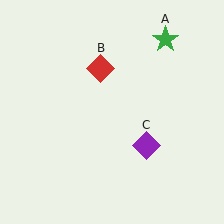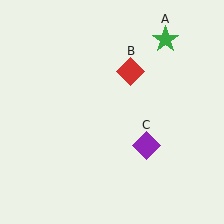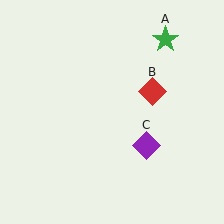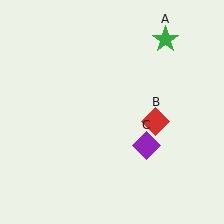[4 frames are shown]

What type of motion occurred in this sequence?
The red diamond (object B) rotated clockwise around the center of the scene.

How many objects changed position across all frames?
1 object changed position: red diamond (object B).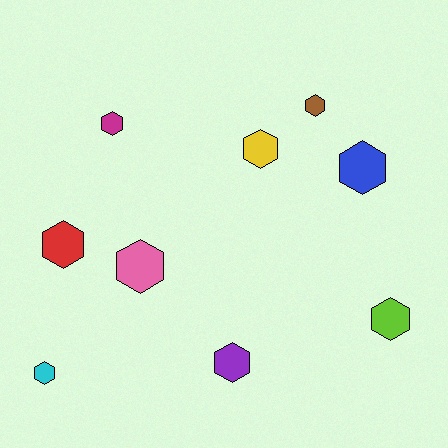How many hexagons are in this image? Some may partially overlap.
There are 9 hexagons.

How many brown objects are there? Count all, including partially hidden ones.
There is 1 brown object.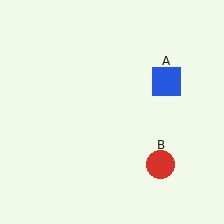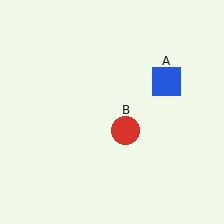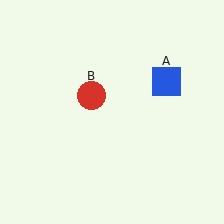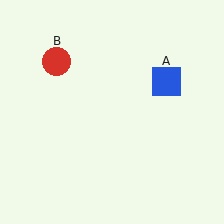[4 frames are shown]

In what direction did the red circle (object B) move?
The red circle (object B) moved up and to the left.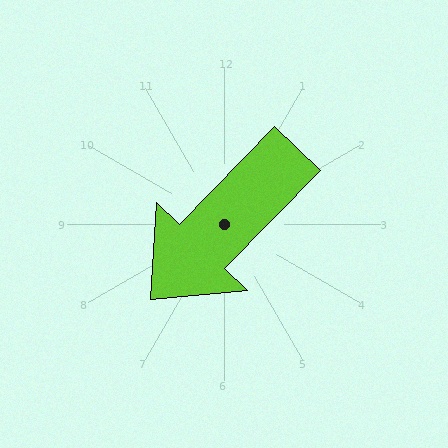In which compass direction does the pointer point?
Southwest.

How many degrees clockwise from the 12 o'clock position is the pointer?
Approximately 224 degrees.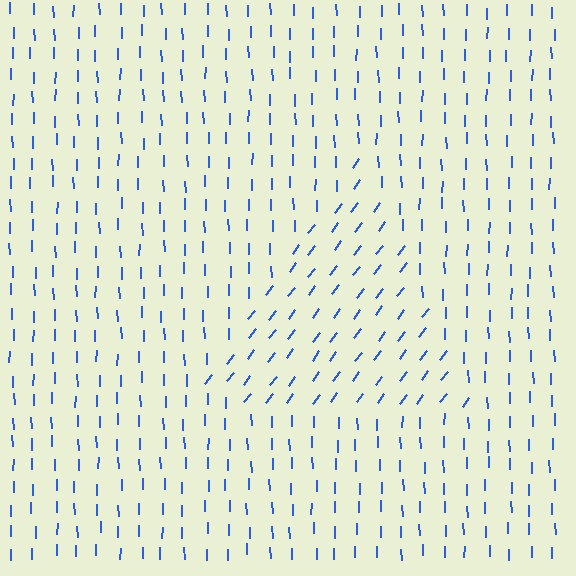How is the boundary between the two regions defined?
The boundary is defined purely by a change in line orientation (approximately 37 degrees difference). All lines are the same color and thickness.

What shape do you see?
I see a triangle.